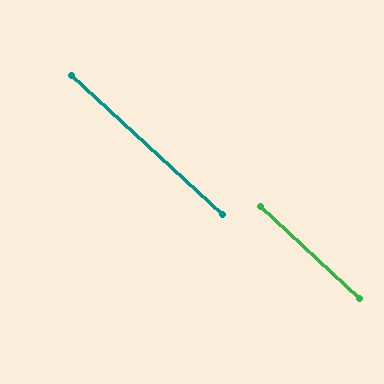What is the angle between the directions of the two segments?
Approximately 0 degrees.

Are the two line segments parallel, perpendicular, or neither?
Parallel — their directions differ by only 0.3°.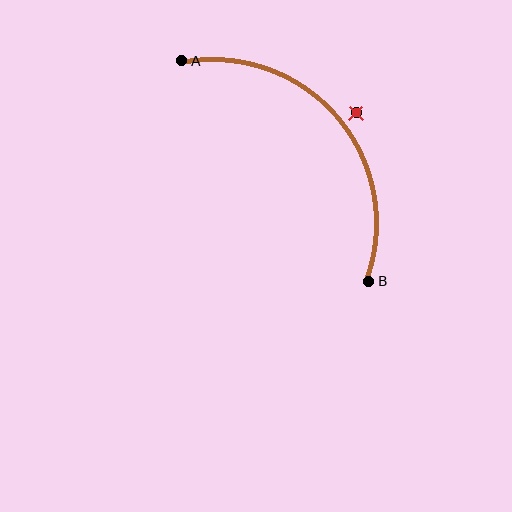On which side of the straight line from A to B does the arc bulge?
The arc bulges above and to the right of the straight line connecting A and B.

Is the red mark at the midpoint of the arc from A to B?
No — the red mark does not lie on the arc at all. It sits slightly outside the curve.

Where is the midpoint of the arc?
The arc midpoint is the point on the curve farthest from the straight line joining A and B. It sits above and to the right of that line.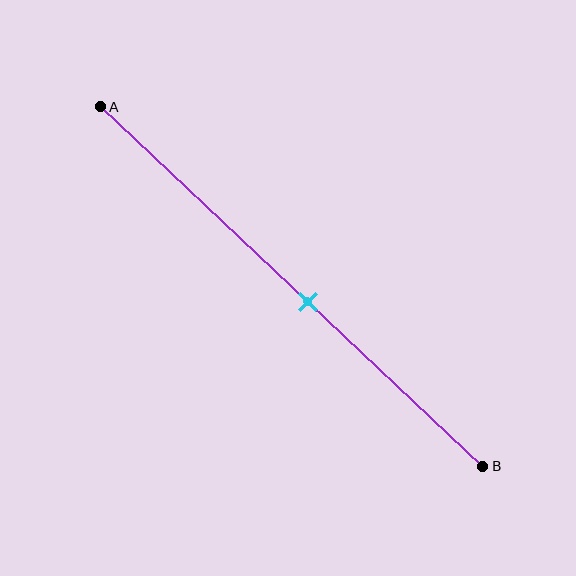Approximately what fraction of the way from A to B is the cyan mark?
The cyan mark is approximately 55% of the way from A to B.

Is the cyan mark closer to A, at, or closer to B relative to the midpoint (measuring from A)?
The cyan mark is closer to point B than the midpoint of segment AB.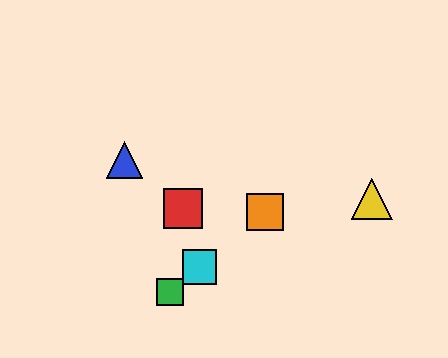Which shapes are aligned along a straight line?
The green square, the purple triangle, the orange square, the cyan square are aligned along a straight line.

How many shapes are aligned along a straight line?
4 shapes (the green square, the purple triangle, the orange square, the cyan square) are aligned along a straight line.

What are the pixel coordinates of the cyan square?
The cyan square is at (199, 267).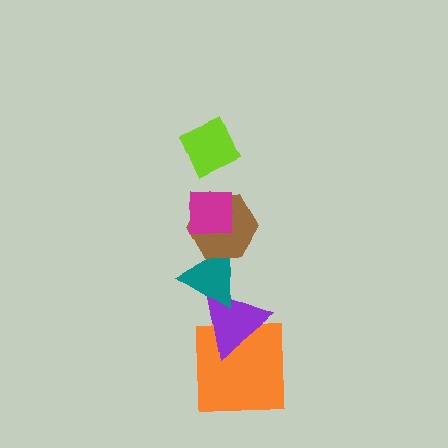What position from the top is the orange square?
The orange square is 6th from the top.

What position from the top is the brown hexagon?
The brown hexagon is 3rd from the top.